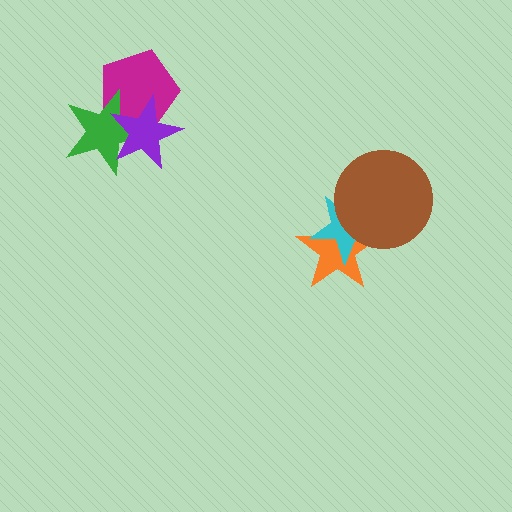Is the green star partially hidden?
Yes, it is partially covered by another shape.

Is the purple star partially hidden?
No, no other shape covers it.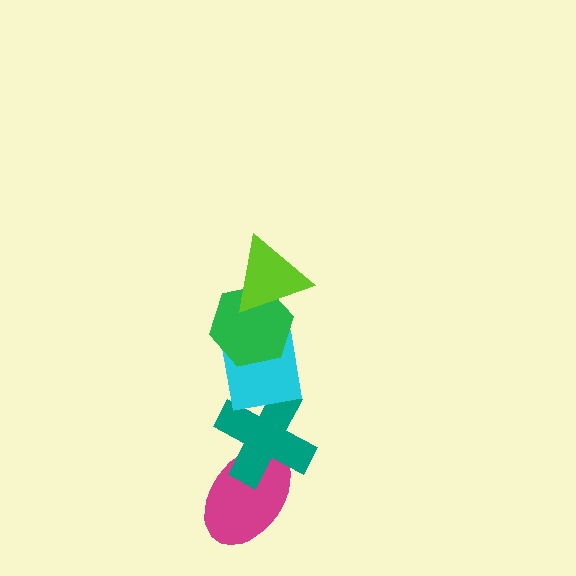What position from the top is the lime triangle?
The lime triangle is 1st from the top.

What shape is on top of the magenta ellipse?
The teal cross is on top of the magenta ellipse.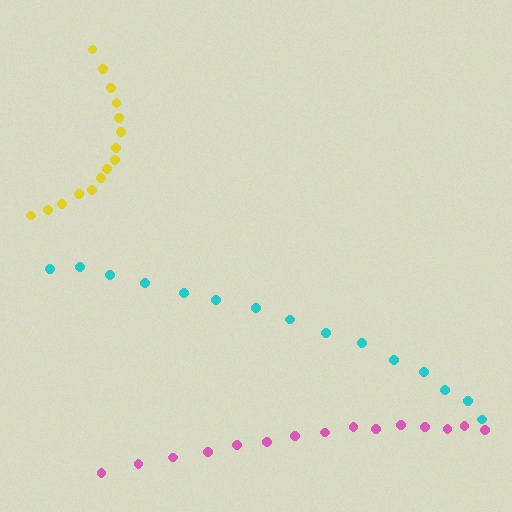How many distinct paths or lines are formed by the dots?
There are 3 distinct paths.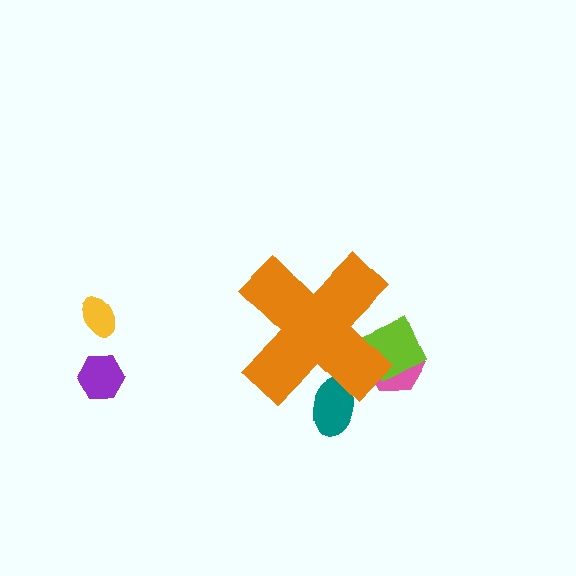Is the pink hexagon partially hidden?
Yes, the pink hexagon is partially hidden behind the orange cross.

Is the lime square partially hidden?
Yes, the lime square is partially hidden behind the orange cross.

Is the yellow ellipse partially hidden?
No, the yellow ellipse is fully visible.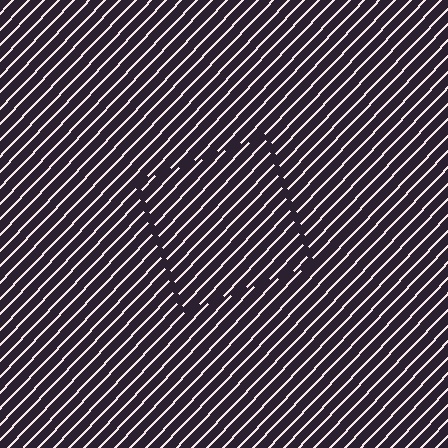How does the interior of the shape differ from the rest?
The interior of the shape contains the same grating, shifted by half a period — the contour is defined by the phase discontinuity where line-ends from the inner and outer gratings abut.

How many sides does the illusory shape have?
4 sides — the line-ends trace a square.